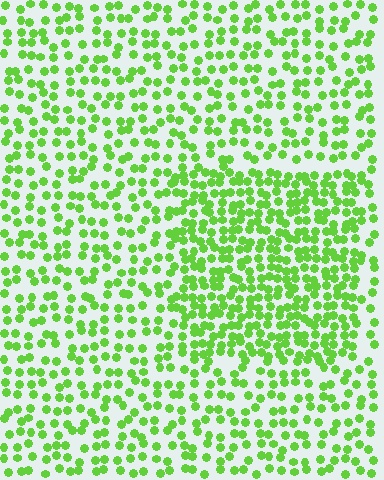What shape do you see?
I see a rectangle.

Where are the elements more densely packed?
The elements are more densely packed inside the rectangle boundary.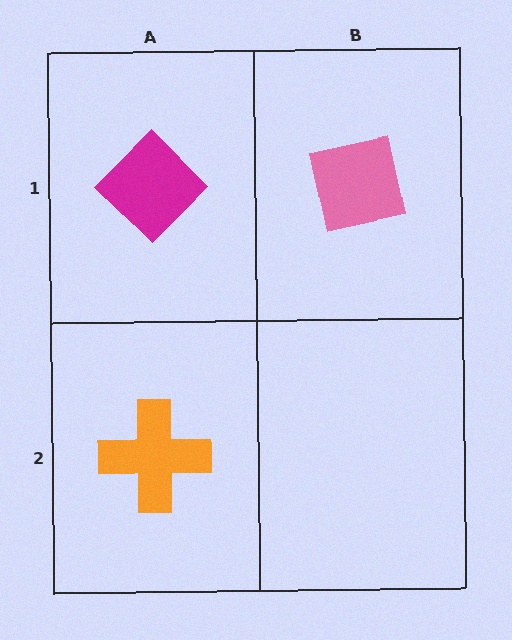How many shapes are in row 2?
1 shape.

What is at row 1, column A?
A magenta diamond.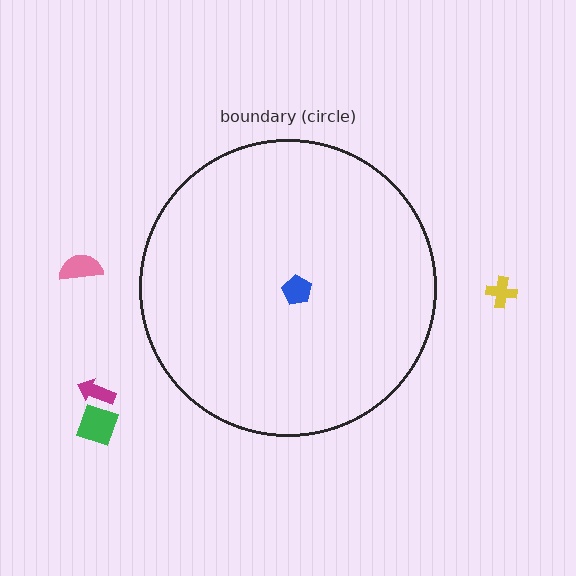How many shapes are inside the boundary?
1 inside, 4 outside.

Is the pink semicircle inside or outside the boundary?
Outside.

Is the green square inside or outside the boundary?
Outside.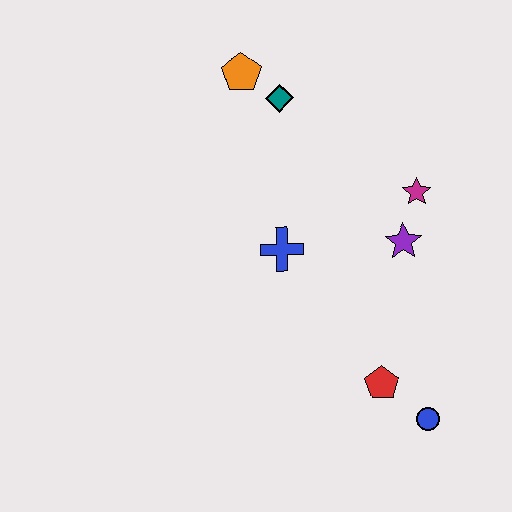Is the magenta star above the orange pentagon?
No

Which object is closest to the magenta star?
The purple star is closest to the magenta star.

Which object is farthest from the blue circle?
The orange pentagon is farthest from the blue circle.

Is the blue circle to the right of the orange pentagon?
Yes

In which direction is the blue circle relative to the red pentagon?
The blue circle is to the right of the red pentagon.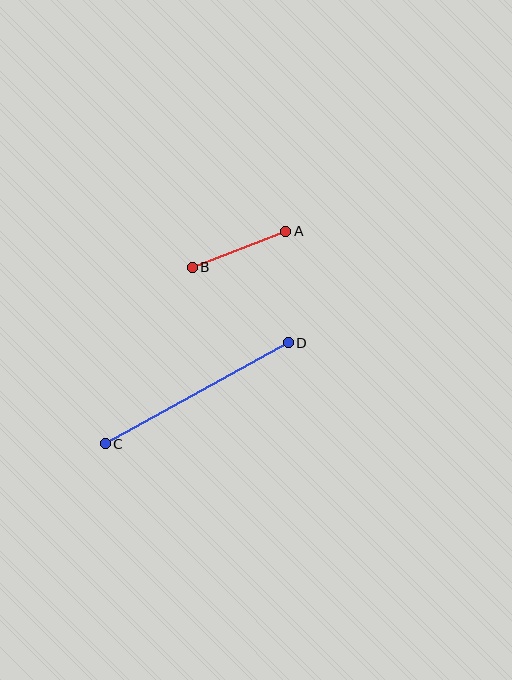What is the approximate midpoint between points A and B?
The midpoint is at approximately (239, 249) pixels.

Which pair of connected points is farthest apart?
Points C and D are farthest apart.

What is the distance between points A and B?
The distance is approximately 100 pixels.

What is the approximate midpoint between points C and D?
The midpoint is at approximately (197, 393) pixels.